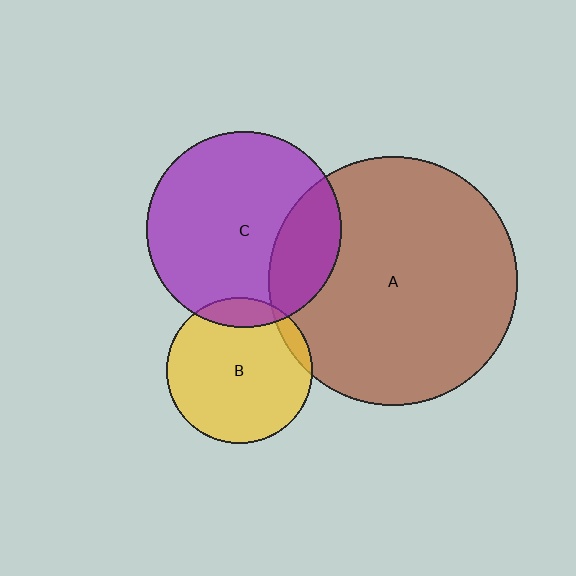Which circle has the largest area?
Circle A (brown).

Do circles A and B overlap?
Yes.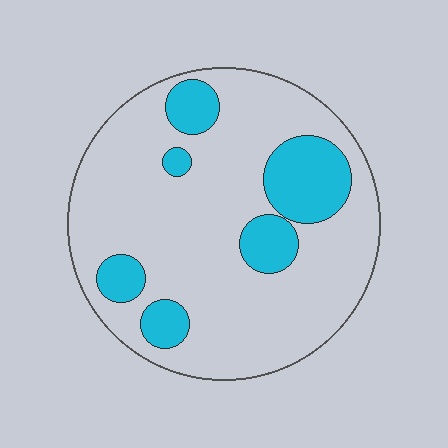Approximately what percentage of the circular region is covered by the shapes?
Approximately 20%.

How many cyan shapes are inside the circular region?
6.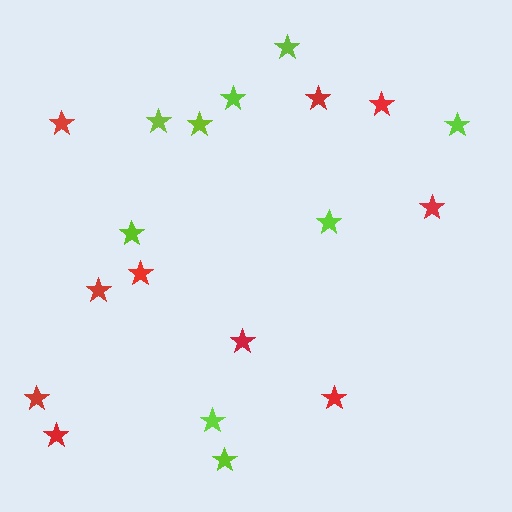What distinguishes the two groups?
There are 2 groups: one group of lime stars (9) and one group of red stars (10).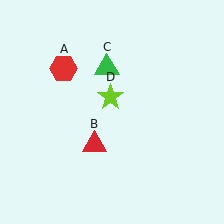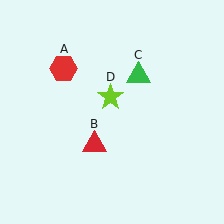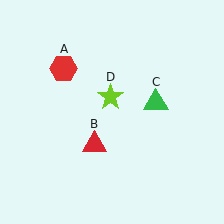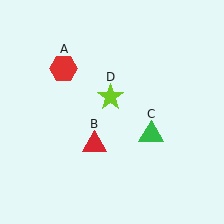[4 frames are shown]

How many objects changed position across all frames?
1 object changed position: green triangle (object C).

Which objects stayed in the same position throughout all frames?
Red hexagon (object A) and red triangle (object B) and lime star (object D) remained stationary.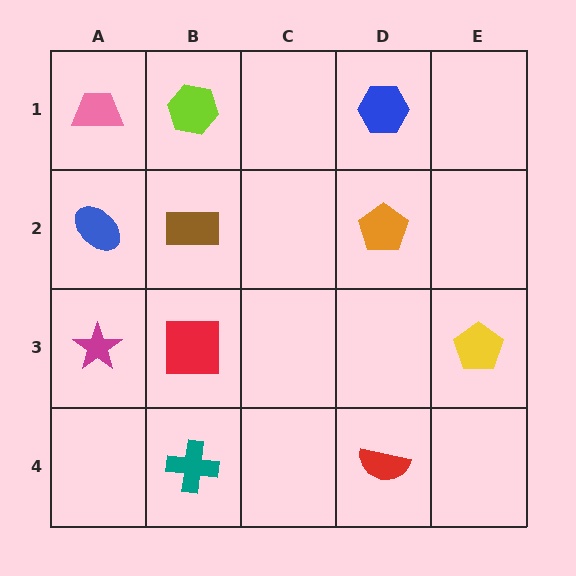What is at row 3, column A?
A magenta star.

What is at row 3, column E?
A yellow pentagon.